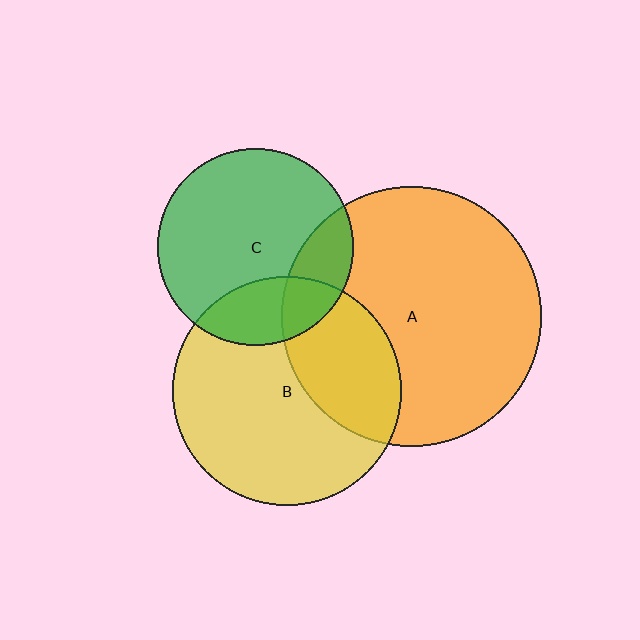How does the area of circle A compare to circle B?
Approximately 1.3 times.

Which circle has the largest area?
Circle A (orange).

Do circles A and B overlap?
Yes.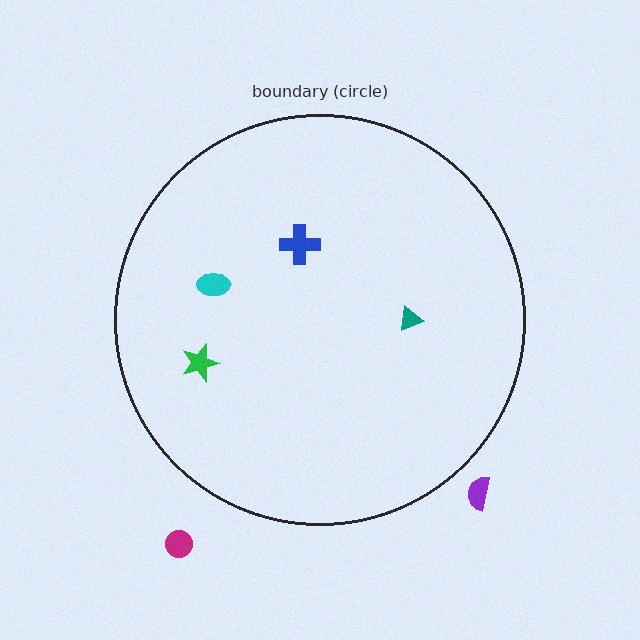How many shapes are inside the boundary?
4 inside, 2 outside.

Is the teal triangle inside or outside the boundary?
Inside.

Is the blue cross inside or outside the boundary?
Inside.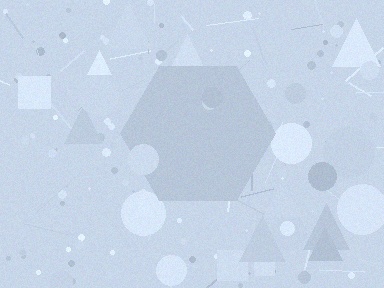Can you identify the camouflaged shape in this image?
The camouflaged shape is a hexagon.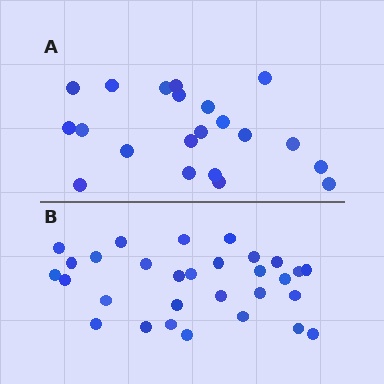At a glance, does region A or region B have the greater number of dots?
Region B (the bottom region) has more dots.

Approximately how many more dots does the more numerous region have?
Region B has roughly 8 or so more dots than region A.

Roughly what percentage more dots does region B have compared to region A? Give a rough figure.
About 45% more.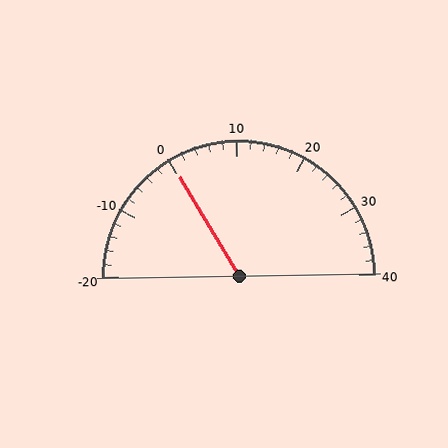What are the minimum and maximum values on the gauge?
The gauge ranges from -20 to 40.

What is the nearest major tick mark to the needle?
The nearest major tick mark is 0.